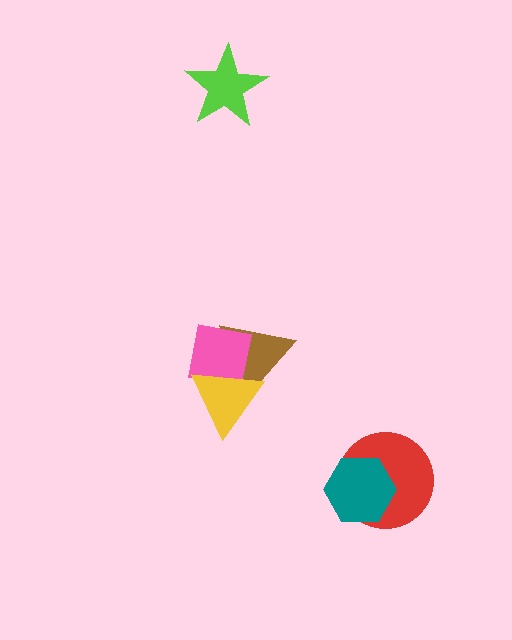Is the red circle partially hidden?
Yes, it is partially covered by another shape.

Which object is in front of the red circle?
The teal hexagon is in front of the red circle.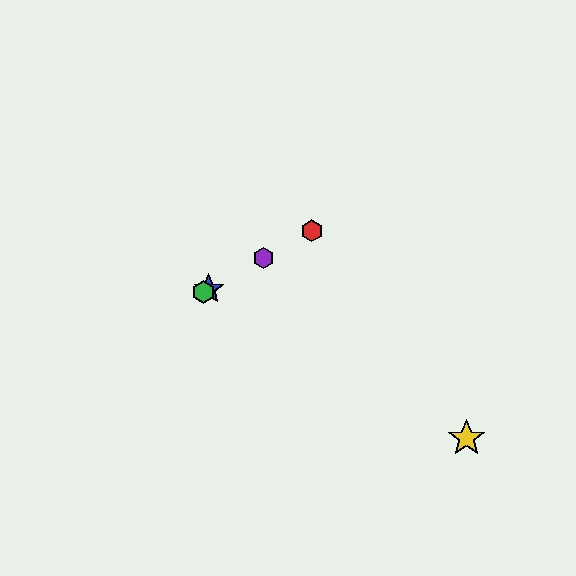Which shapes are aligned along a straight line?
The red hexagon, the blue star, the green hexagon, the purple hexagon are aligned along a straight line.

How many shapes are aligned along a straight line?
4 shapes (the red hexagon, the blue star, the green hexagon, the purple hexagon) are aligned along a straight line.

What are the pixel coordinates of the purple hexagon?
The purple hexagon is at (264, 258).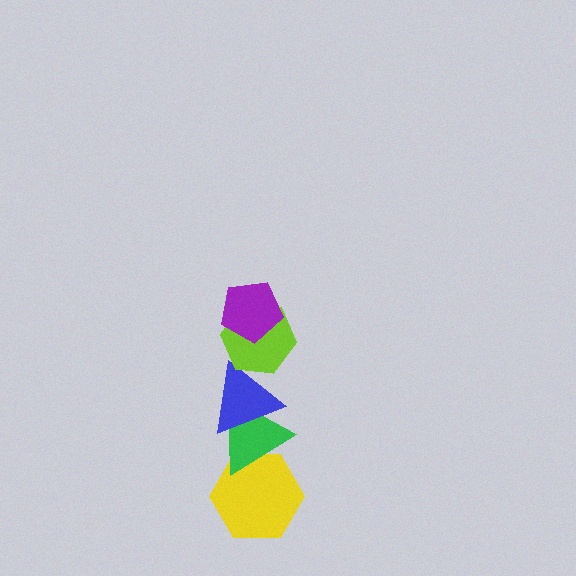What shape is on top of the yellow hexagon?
The green triangle is on top of the yellow hexagon.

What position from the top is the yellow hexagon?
The yellow hexagon is 5th from the top.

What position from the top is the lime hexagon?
The lime hexagon is 2nd from the top.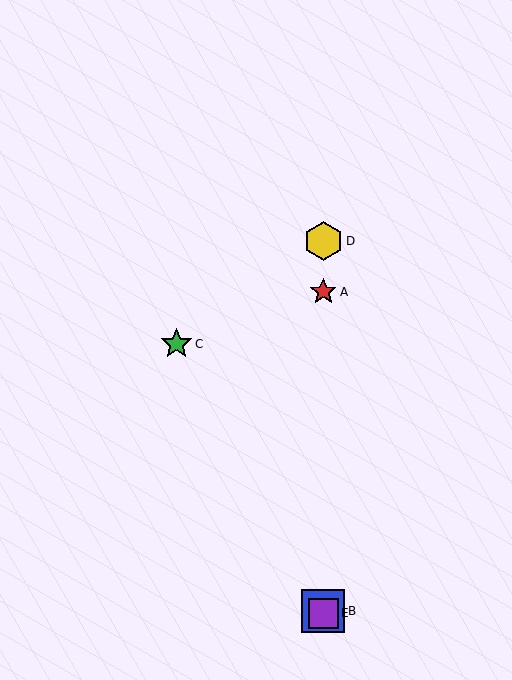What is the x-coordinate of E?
Object E is at x≈323.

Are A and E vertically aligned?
Yes, both are at x≈323.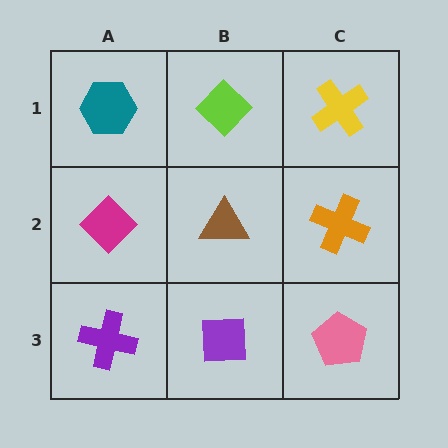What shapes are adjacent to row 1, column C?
An orange cross (row 2, column C), a lime diamond (row 1, column B).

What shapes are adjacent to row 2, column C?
A yellow cross (row 1, column C), a pink pentagon (row 3, column C), a brown triangle (row 2, column B).